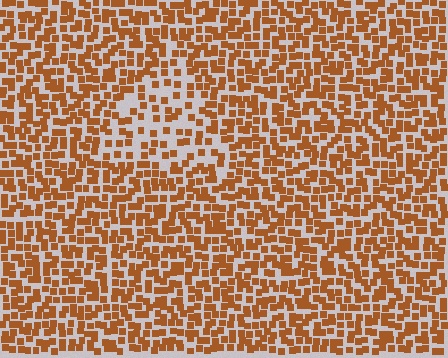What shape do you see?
I see a triangle.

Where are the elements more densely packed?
The elements are more densely packed outside the triangle boundary.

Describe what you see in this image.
The image contains small brown elements arranged at two different densities. A triangle-shaped region is visible where the elements are less densely packed than the surrounding area.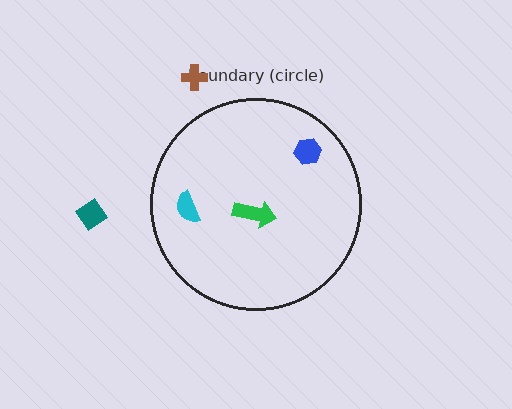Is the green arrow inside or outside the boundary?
Inside.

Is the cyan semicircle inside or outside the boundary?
Inside.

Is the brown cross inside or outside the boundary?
Outside.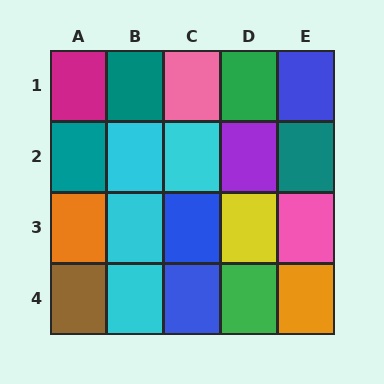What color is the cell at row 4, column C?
Blue.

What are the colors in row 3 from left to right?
Orange, cyan, blue, yellow, pink.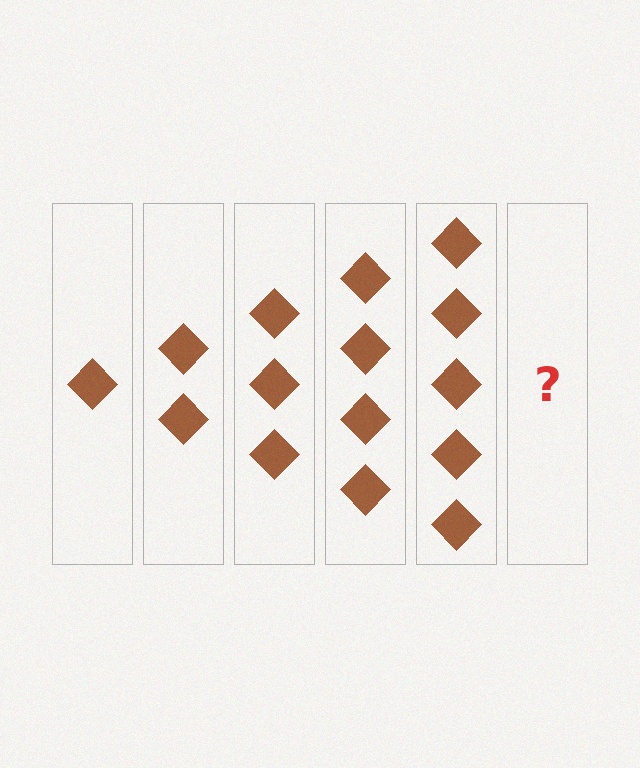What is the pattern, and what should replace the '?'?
The pattern is that each step adds one more diamond. The '?' should be 6 diamonds.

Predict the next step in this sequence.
The next step is 6 diamonds.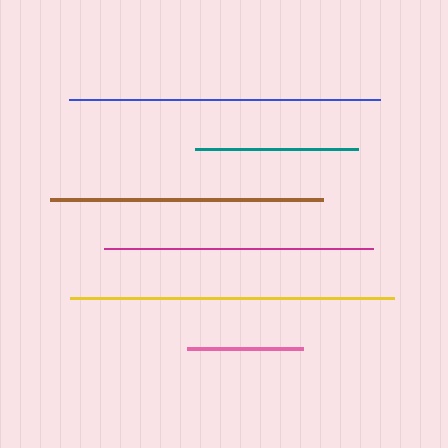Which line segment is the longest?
The yellow line is the longest at approximately 323 pixels.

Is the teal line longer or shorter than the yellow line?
The yellow line is longer than the teal line.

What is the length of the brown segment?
The brown segment is approximately 272 pixels long.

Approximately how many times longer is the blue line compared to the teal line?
The blue line is approximately 1.9 times the length of the teal line.